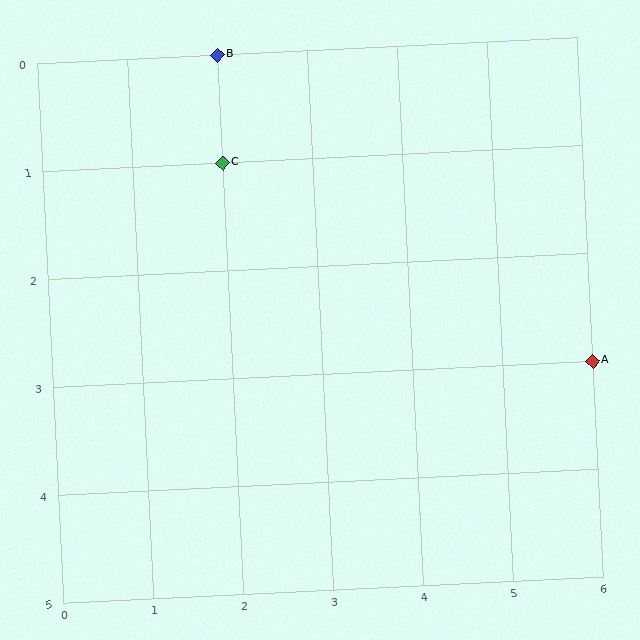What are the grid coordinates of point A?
Point A is at grid coordinates (6, 3).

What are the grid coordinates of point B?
Point B is at grid coordinates (2, 0).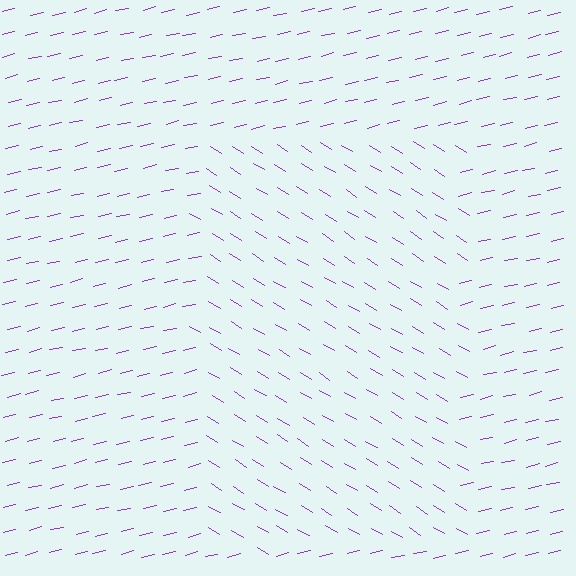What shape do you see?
I see a rectangle.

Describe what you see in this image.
The image is filled with small purple line segments. A rectangle region in the image has lines oriented differently from the surrounding lines, creating a visible texture boundary.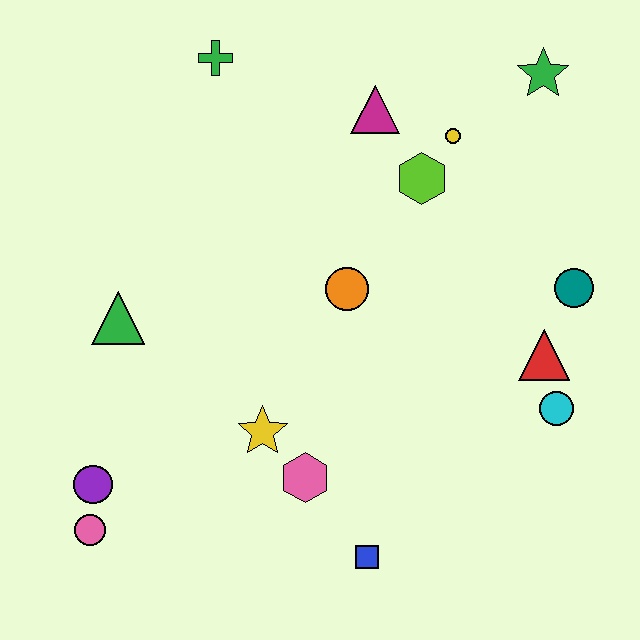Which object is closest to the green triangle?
The purple circle is closest to the green triangle.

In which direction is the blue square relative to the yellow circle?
The blue square is below the yellow circle.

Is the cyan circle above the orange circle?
No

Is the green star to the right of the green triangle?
Yes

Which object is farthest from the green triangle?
The green star is farthest from the green triangle.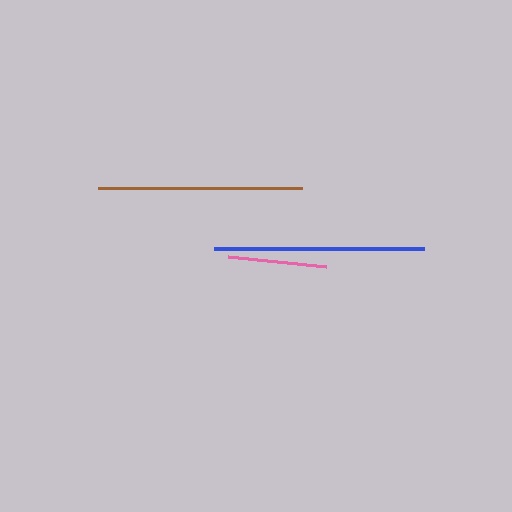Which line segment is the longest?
The blue line is the longest at approximately 210 pixels.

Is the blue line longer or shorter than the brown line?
The blue line is longer than the brown line.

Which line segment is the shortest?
The pink line is the shortest at approximately 98 pixels.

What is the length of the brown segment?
The brown segment is approximately 205 pixels long.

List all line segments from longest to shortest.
From longest to shortest: blue, brown, pink.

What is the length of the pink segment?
The pink segment is approximately 98 pixels long.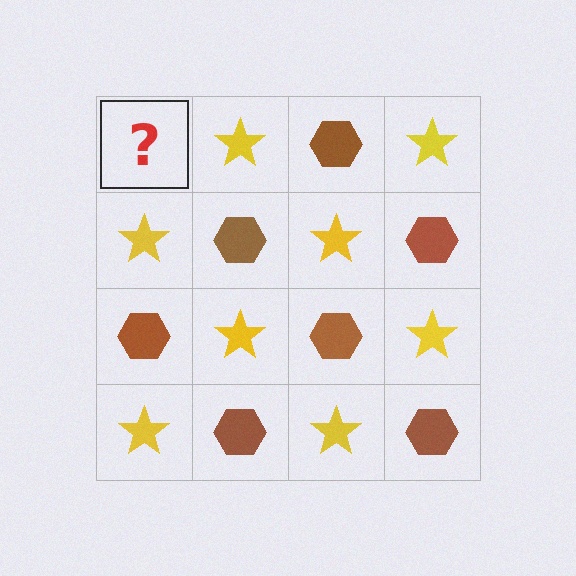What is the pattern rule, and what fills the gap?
The rule is that it alternates brown hexagon and yellow star in a checkerboard pattern. The gap should be filled with a brown hexagon.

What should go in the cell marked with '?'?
The missing cell should contain a brown hexagon.